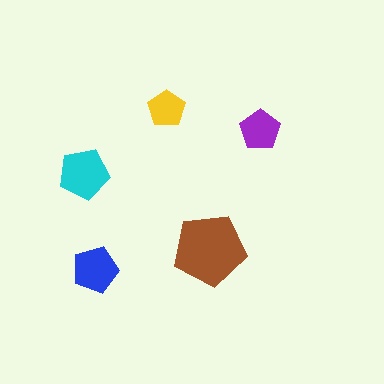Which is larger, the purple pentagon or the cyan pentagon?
The cyan one.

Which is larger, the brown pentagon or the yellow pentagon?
The brown one.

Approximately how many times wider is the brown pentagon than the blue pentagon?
About 1.5 times wider.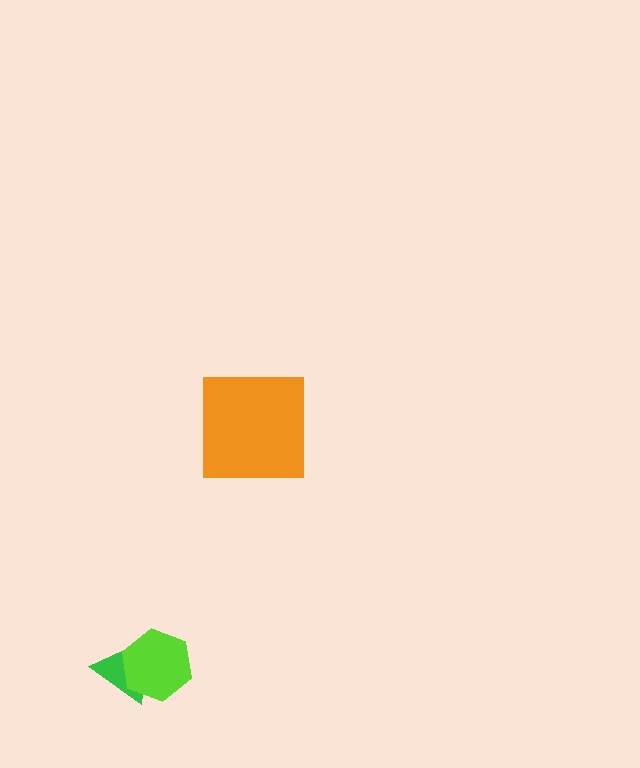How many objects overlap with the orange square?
0 objects overlap with the orange square.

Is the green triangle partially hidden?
Yes, it is partially covered by another shape.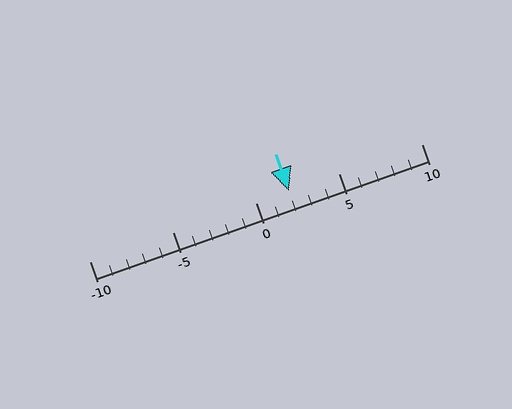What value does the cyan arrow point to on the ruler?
The cyan arrow points to approximately 2.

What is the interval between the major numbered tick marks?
The major tick marks are spaced 5 units apart.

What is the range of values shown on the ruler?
The ruler shows values from -10 to 10.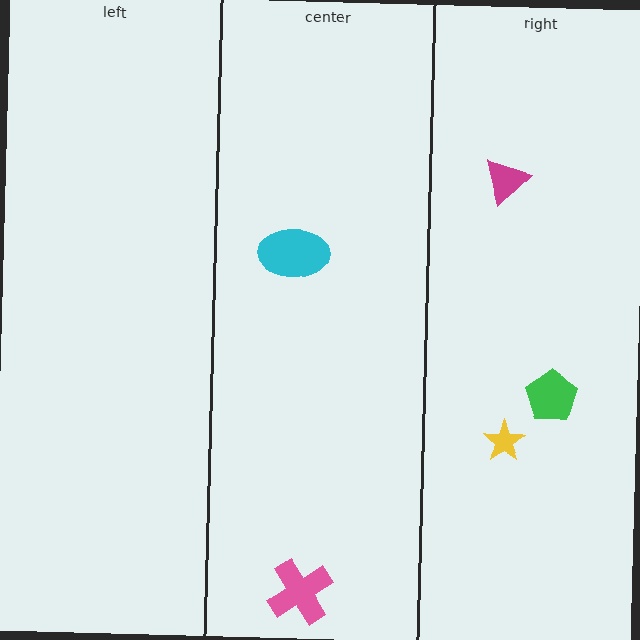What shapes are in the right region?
The magenta triangle, the green pentagon, the yellow star.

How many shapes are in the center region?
2.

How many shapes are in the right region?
3.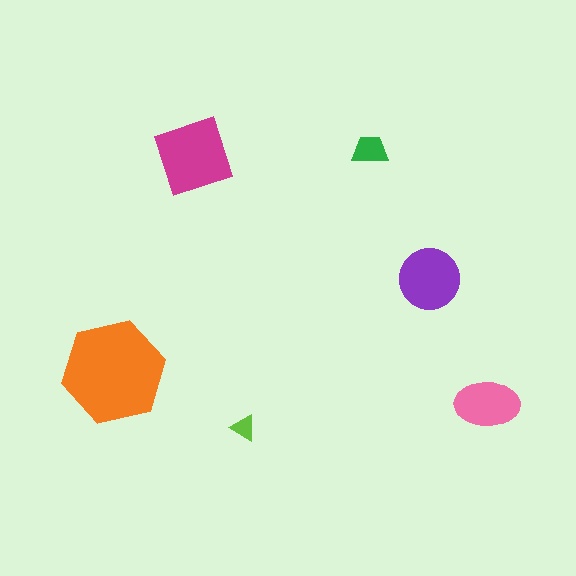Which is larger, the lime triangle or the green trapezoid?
The green trapezoid.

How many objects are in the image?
There are 6 objects in the image.